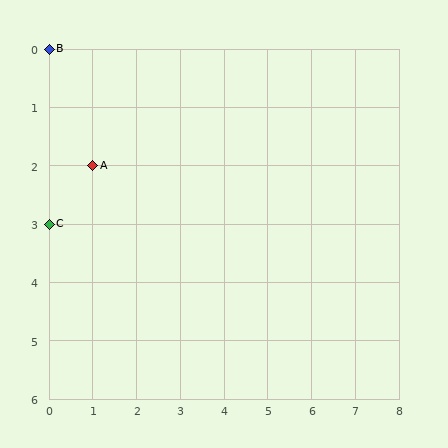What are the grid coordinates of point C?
Point C is at grid coordinates (0, 3).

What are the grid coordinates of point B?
Point B is at grid coordinates (0, 0).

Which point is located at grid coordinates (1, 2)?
Point A is at (1, 2).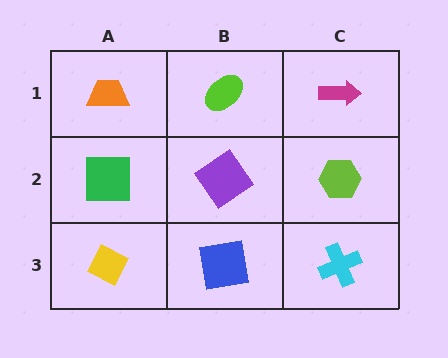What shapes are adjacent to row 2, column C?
A magenta arrow (row 1, column C), a cyan cross (row 3, column C), a purple diamond (row 2, column B).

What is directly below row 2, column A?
A yellow diamond.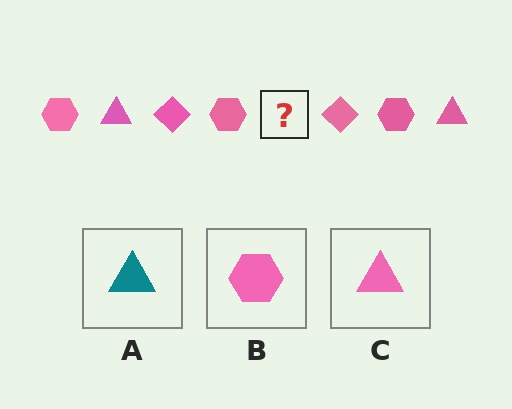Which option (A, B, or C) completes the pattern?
C.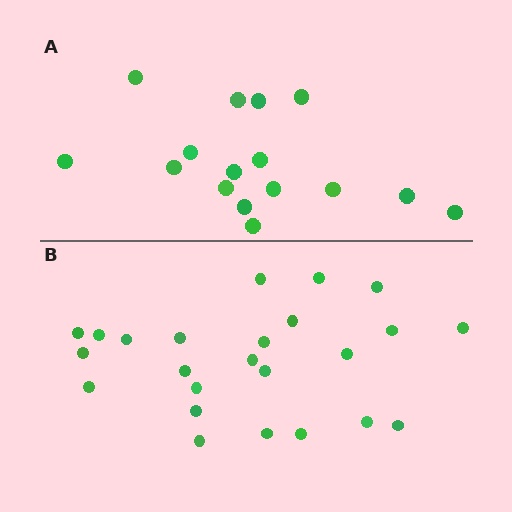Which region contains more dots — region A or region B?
Region B (the bottom region) has more dots.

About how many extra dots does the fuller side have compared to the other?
Region B has roughly 8 or so more dots than region A.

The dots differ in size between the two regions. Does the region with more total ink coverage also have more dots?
No. Region A has more total ink coverage because its dots are larger, but region B actually contains more individual dots. Total area can be misleading — the number of items is what matters here.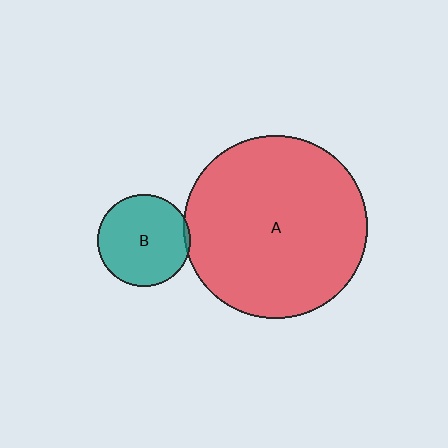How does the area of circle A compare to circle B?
Approximately 3.9 times.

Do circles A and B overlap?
Yes.